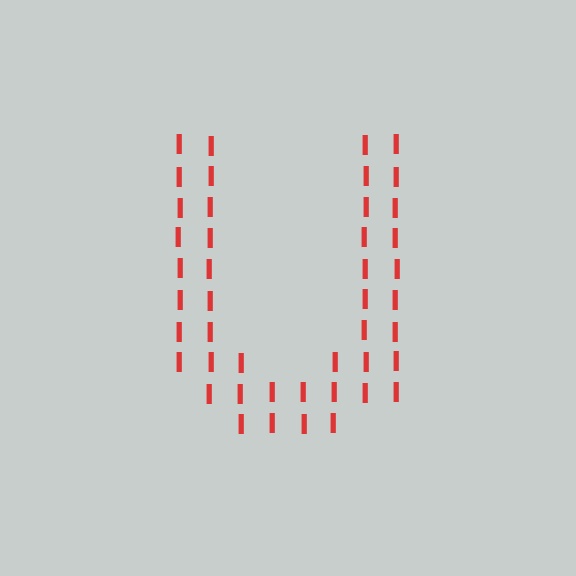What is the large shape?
The large shape is the letter U.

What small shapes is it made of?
It is made of small letter I's.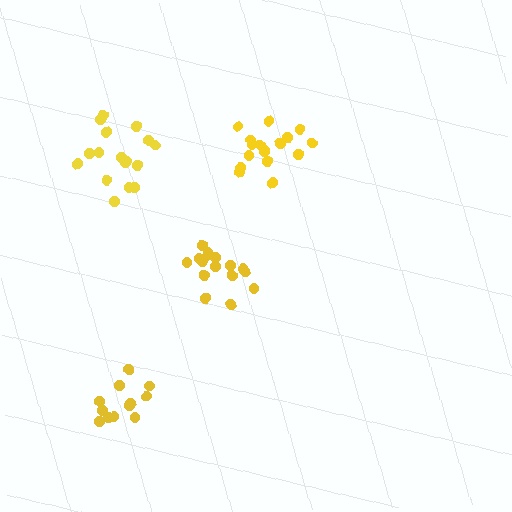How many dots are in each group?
Group 1: 17 dots, Group 2: 16 dots, Group 3: 12 dots, Group 4: 17 dots (62 total).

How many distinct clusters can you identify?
There are 4 distinct clusters.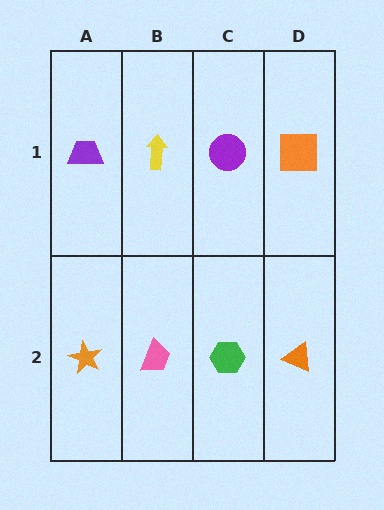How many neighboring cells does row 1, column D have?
2.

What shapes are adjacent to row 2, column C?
A purple circle (row 1, column C), a pink trapezoid (row 2, column B), an orange triangle (row 2, column D).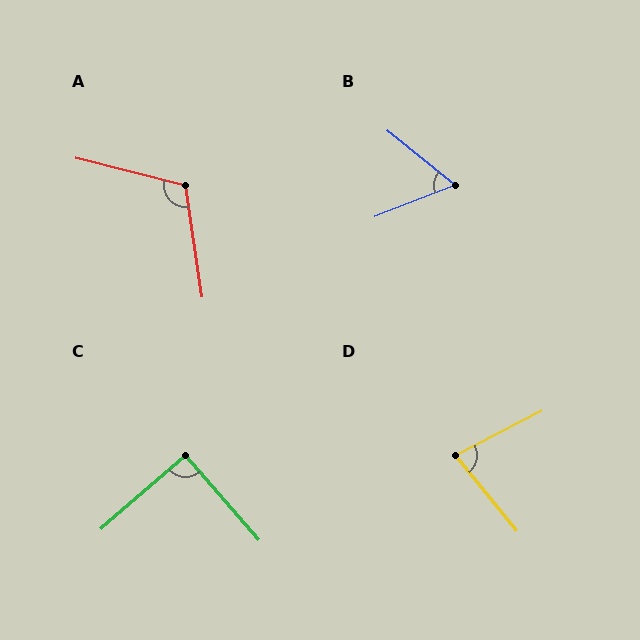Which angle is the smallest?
B, at approximately 61 degrees.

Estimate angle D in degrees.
Approximately 78 degrees.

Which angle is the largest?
A, at approximately 113 degrees.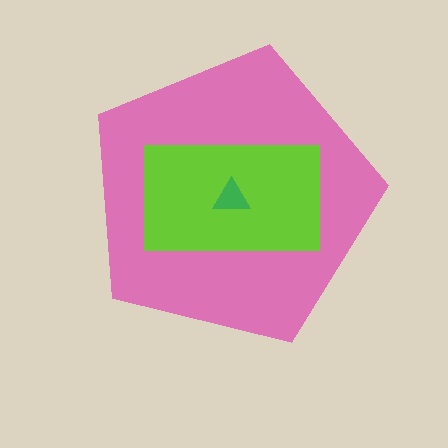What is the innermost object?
The green triangle.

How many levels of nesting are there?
3.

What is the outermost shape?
The pink pentagon.